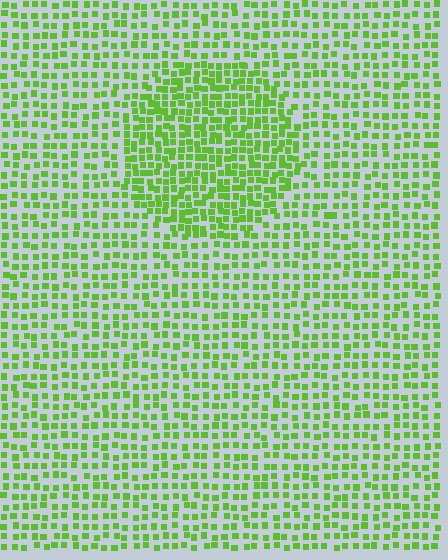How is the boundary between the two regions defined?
The boundary is defined by a change in element density (approximately 1.7x ratio). All elements are the same color, size, and shape.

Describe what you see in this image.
The image contains small lime elements arranged at two different densities. A circle-shaped region is visible where the elements are more densely packed than the surrounding area.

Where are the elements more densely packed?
The elements are more densely packed inside the circle boundary.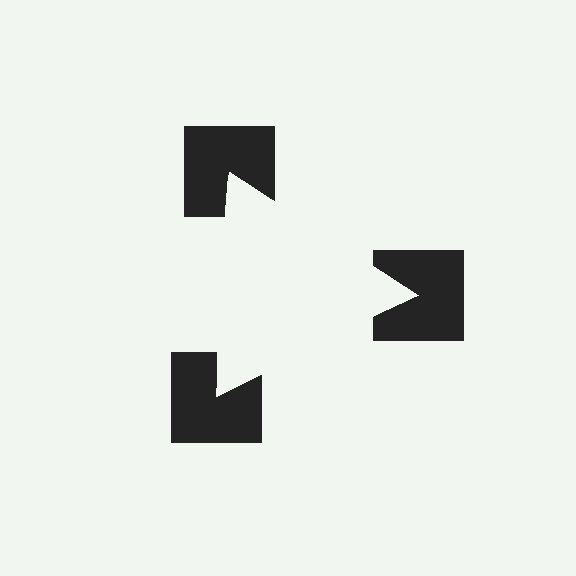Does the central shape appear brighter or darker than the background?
It typically appears slightly brighter than the background, even though no actual brightness change is drawn.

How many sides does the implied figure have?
3 sides.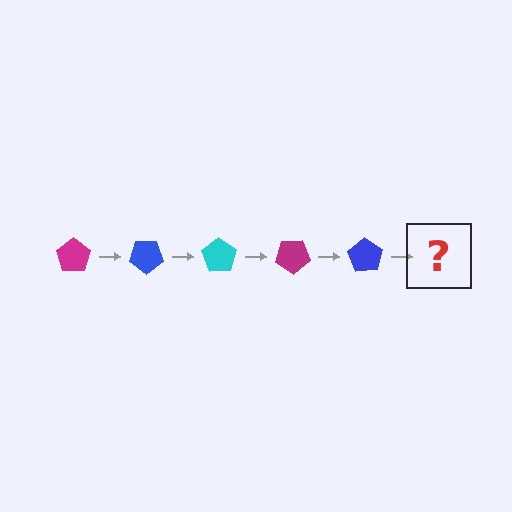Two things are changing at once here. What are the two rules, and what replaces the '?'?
The two rules are that it rotates 35 degrees each step and the color cycles through magenta, blue, and cyan. The '?' should be a cyan pentagon, rotated 175 degrees from the start.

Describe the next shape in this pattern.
It should be a cyan pentagon, rotated 175 degrees from the start.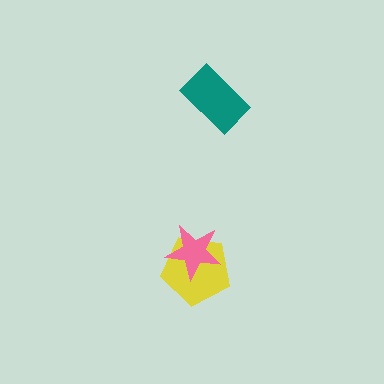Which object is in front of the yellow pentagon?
The pink star is in front of the yellow pentagon.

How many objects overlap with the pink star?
1 object overlaps with the pink star.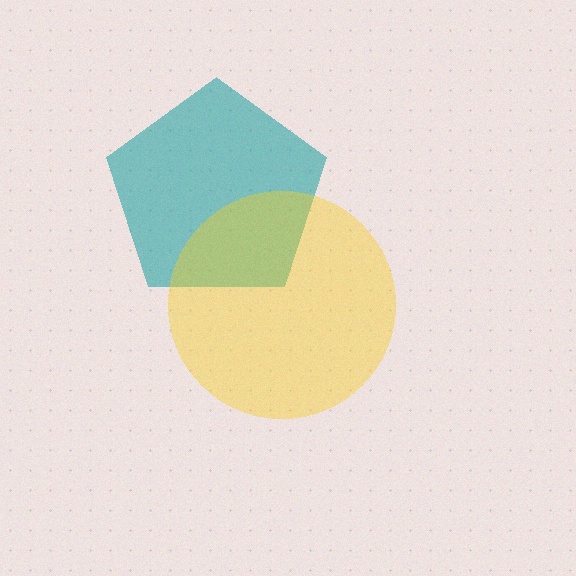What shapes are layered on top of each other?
The layered shapes are: a teal pentagon, a yellow circle.